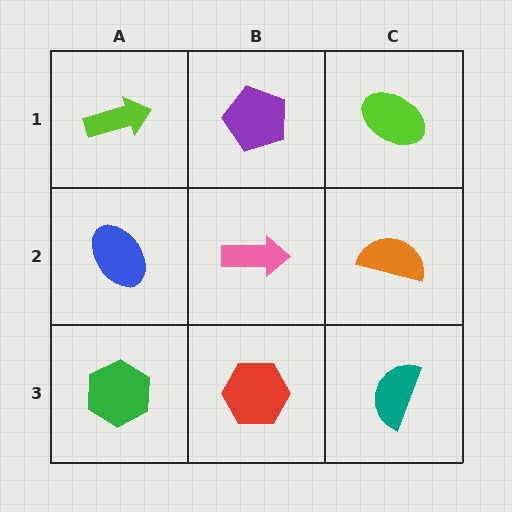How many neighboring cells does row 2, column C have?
3.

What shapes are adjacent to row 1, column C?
An orange semicircle (row 2, column C), a purple pentagon (row 1, column B).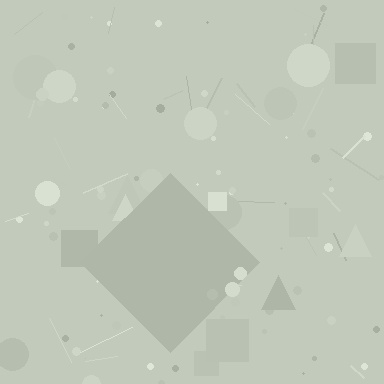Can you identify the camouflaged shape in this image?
The camouflaged shape is a diamond.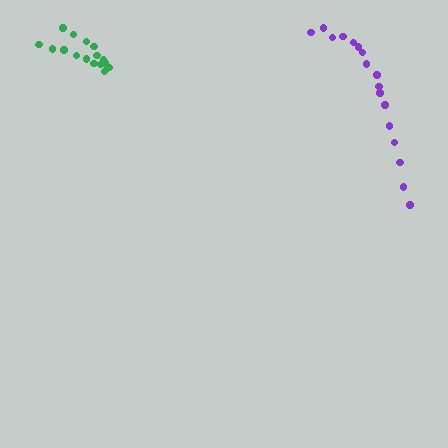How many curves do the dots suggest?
There are 2 distinct paths.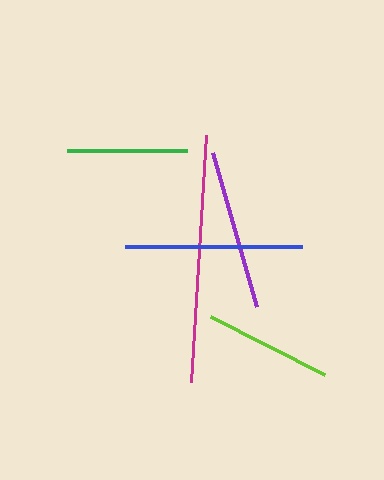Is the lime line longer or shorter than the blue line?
The blue line is longer than the lime line.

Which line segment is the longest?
The magenta line is the longest at approximately 248 pixels.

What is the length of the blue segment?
The blue segment is approximately 176 pixels long.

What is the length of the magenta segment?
The magenta segment is approximately 248 pixels long.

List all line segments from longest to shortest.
From longest to shortest: magenta, blue, purple, lime, green.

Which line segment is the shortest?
The green line is the shortest at approximately 120 pixels.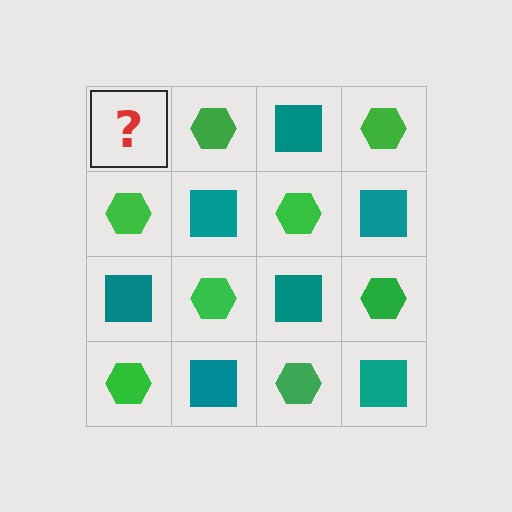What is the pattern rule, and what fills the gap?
The rule is that it alternates teal square and green hexagon in a checkerboard pattern. The gap should be filled with a teal square.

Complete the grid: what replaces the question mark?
The question mark should be replaced with a teal square.